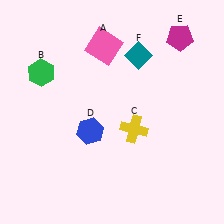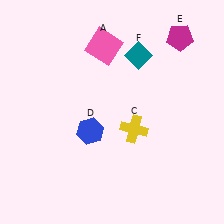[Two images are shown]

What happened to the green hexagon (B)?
The green hexagon (B) was removed in Image 2. It was in the top-left area of Image 1.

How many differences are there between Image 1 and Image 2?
There is 1 difference between the two images.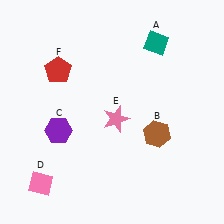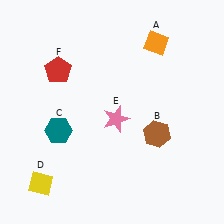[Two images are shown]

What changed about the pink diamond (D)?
In Image 1, D is pink. In Image 2, it changed to yellow.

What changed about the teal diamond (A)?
In Image 1, A is teal. In Image 2, it changed to orange.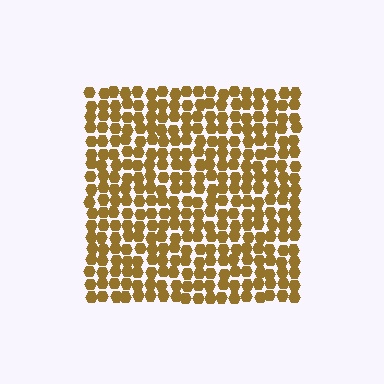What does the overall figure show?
The overall figure shows a square.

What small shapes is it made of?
It is made of small hexagons.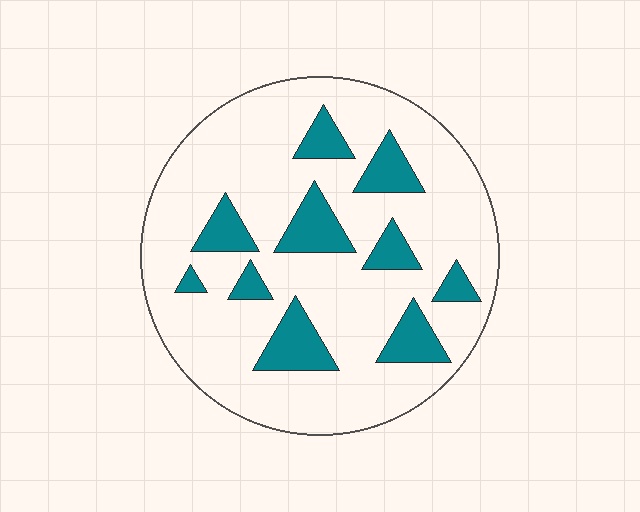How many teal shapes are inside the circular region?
10.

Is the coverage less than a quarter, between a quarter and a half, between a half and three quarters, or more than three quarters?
Less than a quarter.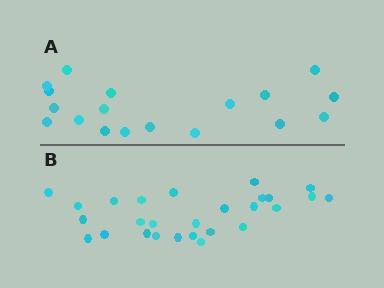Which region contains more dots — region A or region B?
Region B (the bottom region) has more dots.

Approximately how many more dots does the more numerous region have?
Region B has roughly 8 or so more dots than region A.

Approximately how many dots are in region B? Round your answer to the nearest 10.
About 30 dots. (The exact count is 27, which rounds to 30.)